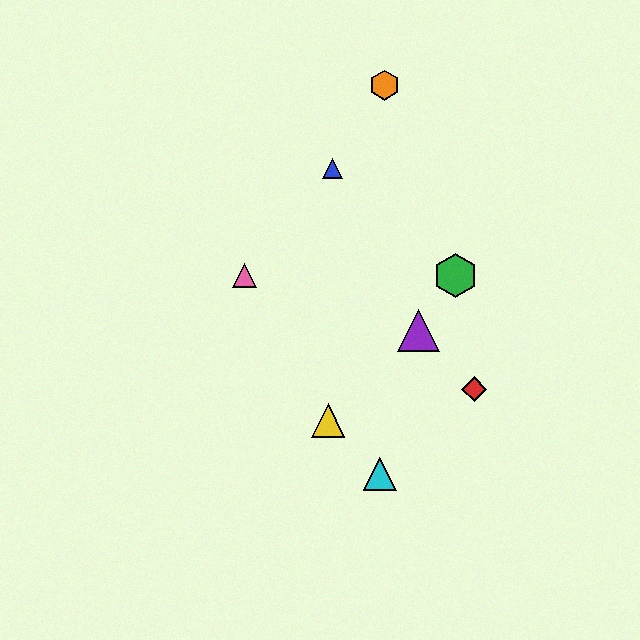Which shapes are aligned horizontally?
The green hexagon, the pink triangle are aligned horizontally.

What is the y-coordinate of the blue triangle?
The blue triangle is at y≈168.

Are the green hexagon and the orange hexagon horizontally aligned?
No, the green hexagon is at y≈275 and the orange hexagon is at y≈85.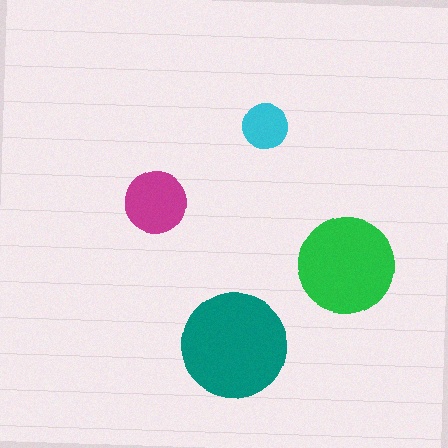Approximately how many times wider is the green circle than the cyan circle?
About 2 times wider.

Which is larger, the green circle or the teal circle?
The teal one.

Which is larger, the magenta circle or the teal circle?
The teal one.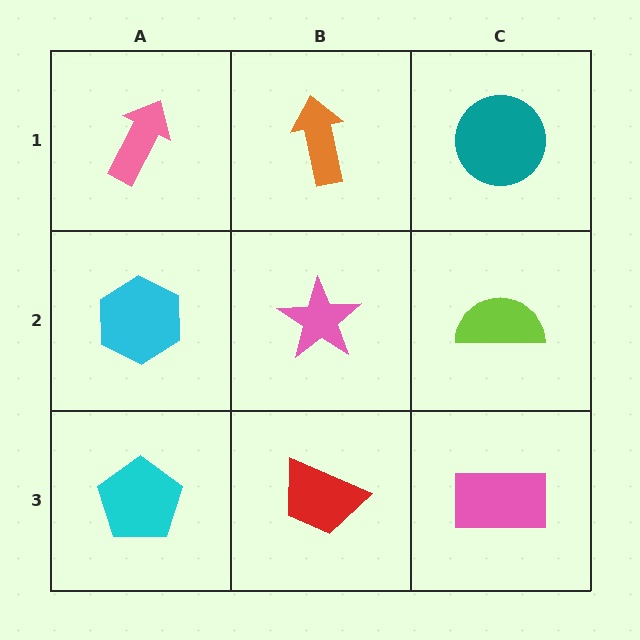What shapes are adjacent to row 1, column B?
A pink star (row 2, column B), a pink arrow (row 1, column A), a teal circle (row 1, column C).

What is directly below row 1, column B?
A pink star.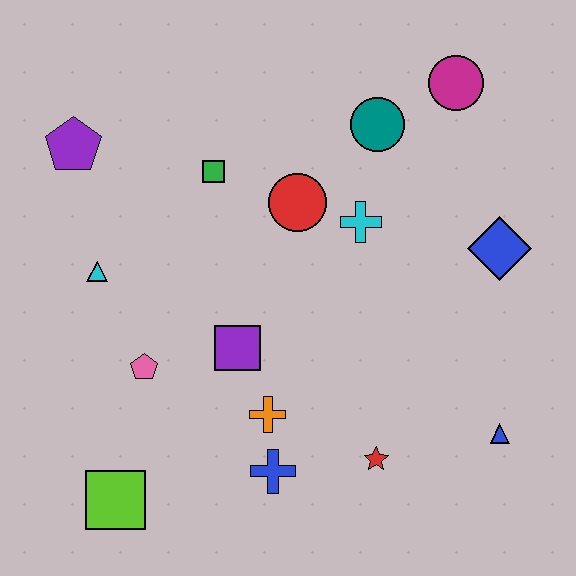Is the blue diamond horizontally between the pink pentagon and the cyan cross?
No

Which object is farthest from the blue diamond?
The lime square is farthest from the blue diamond.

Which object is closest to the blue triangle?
The red star is closest to the blue triangle.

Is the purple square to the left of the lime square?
No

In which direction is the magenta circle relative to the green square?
The magenta circle is to the right of the green square.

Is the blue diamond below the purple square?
No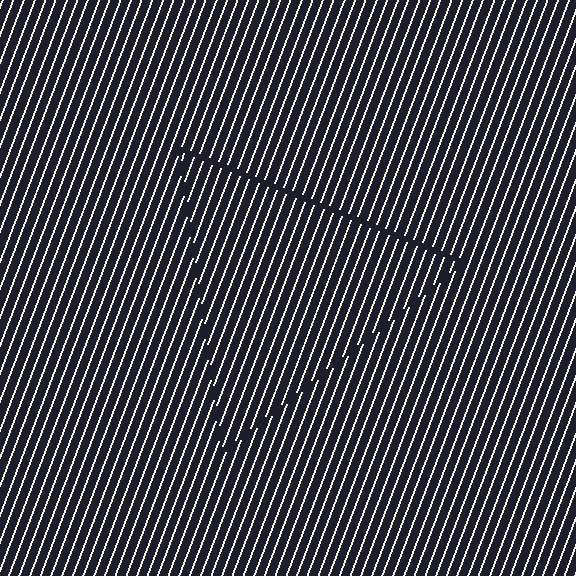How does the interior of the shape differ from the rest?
The interior of the shape contains the same grating, shifted by half a period — the contour is defined by the phase discontinuity where line-ends from the inner and outer gratings abut.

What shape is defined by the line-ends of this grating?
An illusory triangle. The interior of the shape contains the same grating, shifted by half a period — the contour is defined by the phase discontinuity where line-ends from the inner and outer gratings abut.